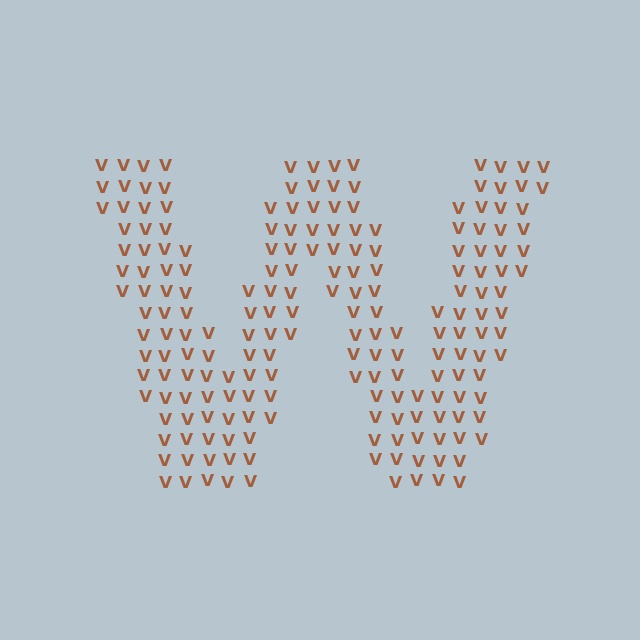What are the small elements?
The small elements are letter V's.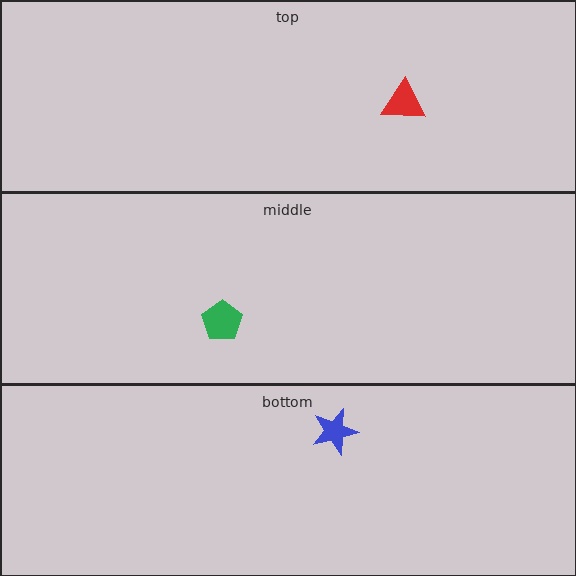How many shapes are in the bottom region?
1.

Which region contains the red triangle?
The top region.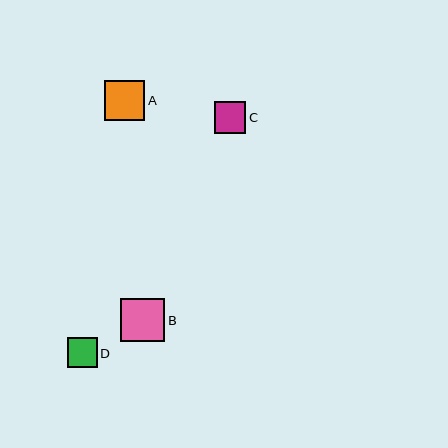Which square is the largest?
Square B is the largest with a size of approximately 44 pixels.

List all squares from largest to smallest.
From largest to smallest: B, A, C, D.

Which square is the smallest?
Square D is the smallest with a size of approximately 30 pixels.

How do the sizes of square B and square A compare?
Square B and square A are approximately the same size.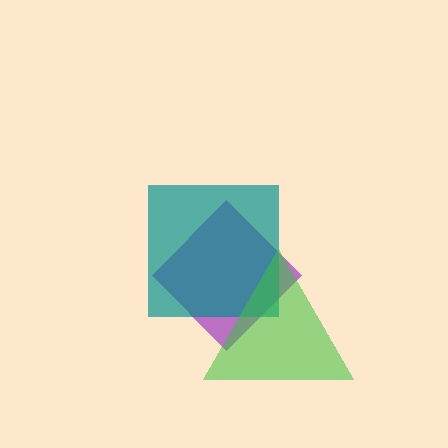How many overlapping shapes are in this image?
There are 3 overlapping shapes in the image.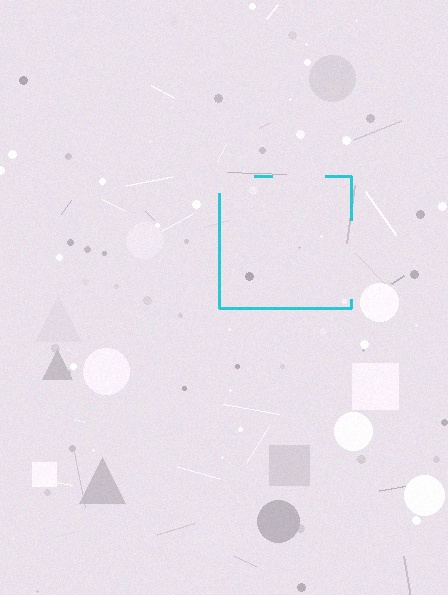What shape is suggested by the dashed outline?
The dashed outline suggests a square.